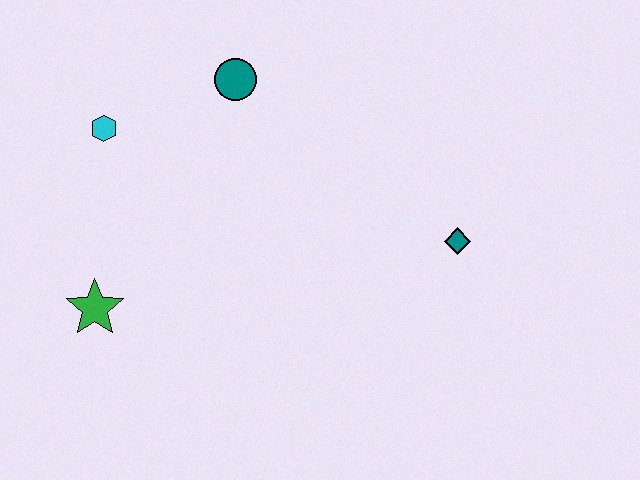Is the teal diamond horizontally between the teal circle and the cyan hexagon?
No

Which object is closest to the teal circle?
The cyan hexagon is closest to the teal circle.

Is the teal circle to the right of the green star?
Yes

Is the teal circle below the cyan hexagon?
No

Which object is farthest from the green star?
The teal diamond is farthest from the green star.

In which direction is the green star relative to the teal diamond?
The green star is to the left of the teal diamond.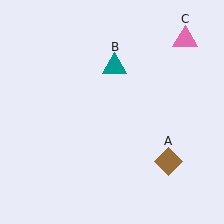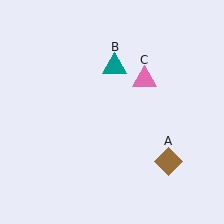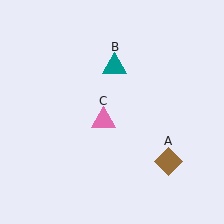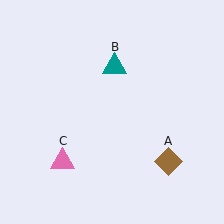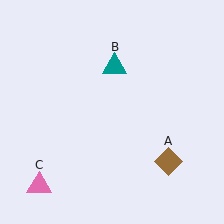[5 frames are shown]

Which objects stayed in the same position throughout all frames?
Brown diamond (object A) and teal triangle (object B) remained stationary.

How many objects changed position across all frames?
1 object changed position: pink triangle (object C).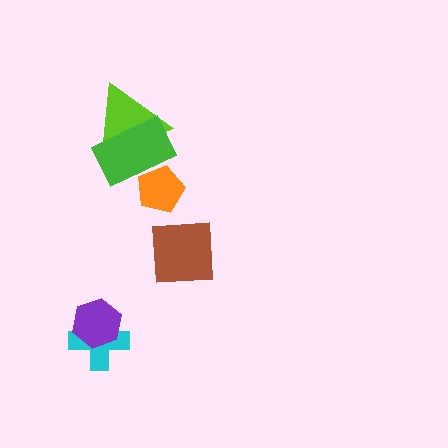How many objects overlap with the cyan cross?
1 object overlaps with the cyan cross.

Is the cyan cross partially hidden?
Yes, it is partially covered by another shape.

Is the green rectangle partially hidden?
Yes, it is partially covered by another shape.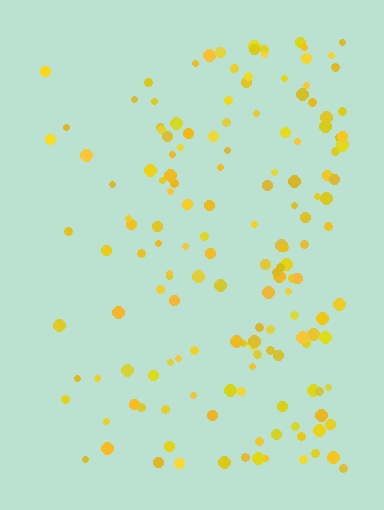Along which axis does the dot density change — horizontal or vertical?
Horizontal.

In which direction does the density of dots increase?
From left to right, with the right side densest.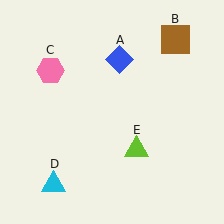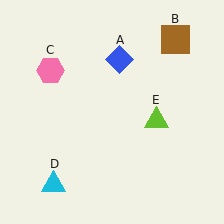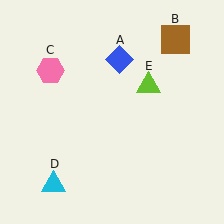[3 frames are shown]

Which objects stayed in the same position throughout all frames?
Blue diamond (object A) and brown square (object B) and pink hexagon (object C) and cyan triangle (object D) remained stationary.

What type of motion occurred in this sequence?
The lime triangle (object E) rotated counterclockwise around the center of the scene.